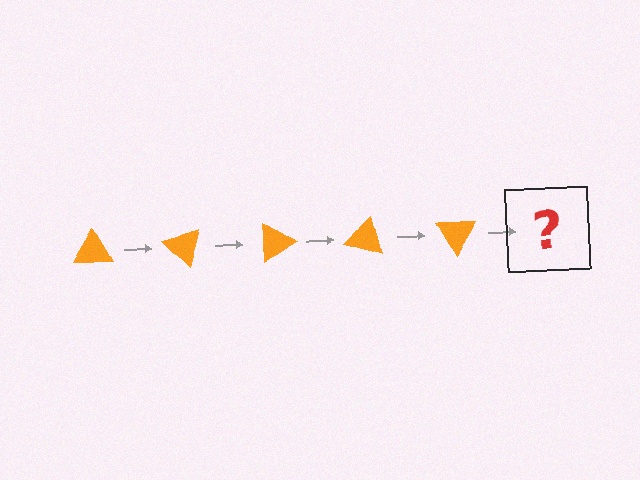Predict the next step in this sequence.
The next step is an orange triangle rotated 225 degrees.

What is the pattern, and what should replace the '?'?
The pattern is that the triangle rotates 45 degrees each step. The '?' should be an orange triangle rotated 225 degrees.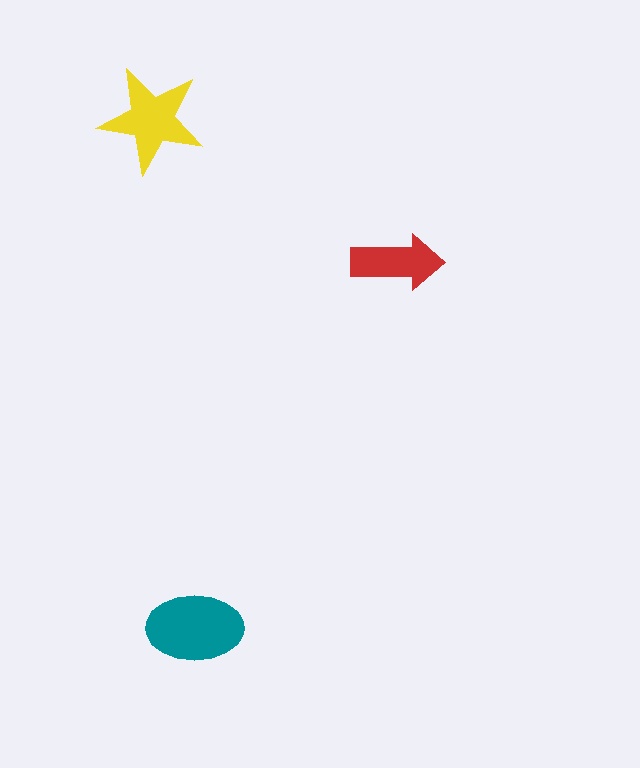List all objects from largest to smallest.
The teal ellipse, the yellow star, the red arrow.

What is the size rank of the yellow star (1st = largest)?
2nd.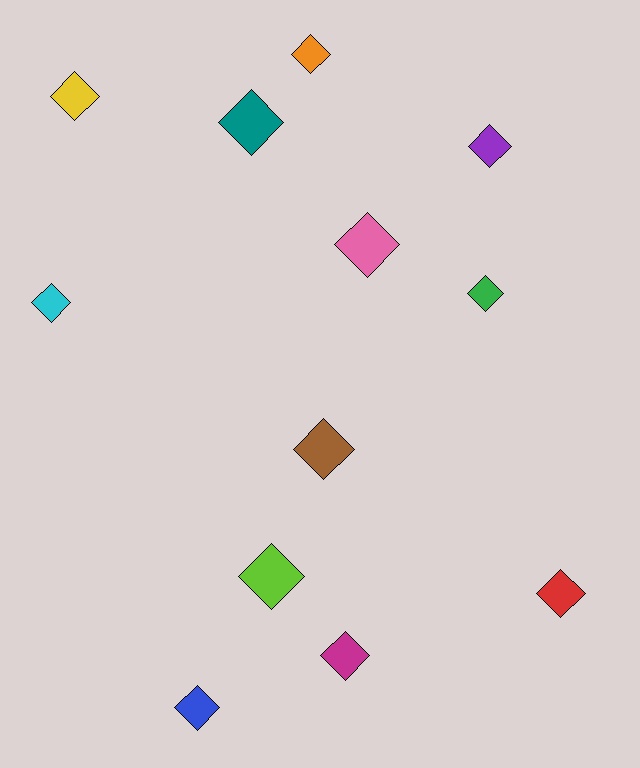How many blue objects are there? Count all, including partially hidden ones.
There is 1 blue object.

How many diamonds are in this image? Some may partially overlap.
There are 12 diamonds.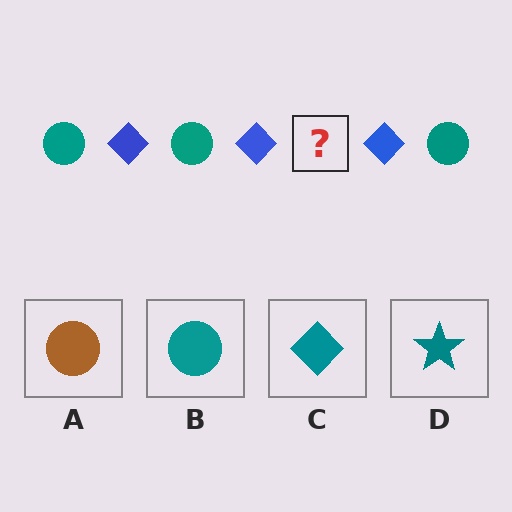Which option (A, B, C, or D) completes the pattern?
B.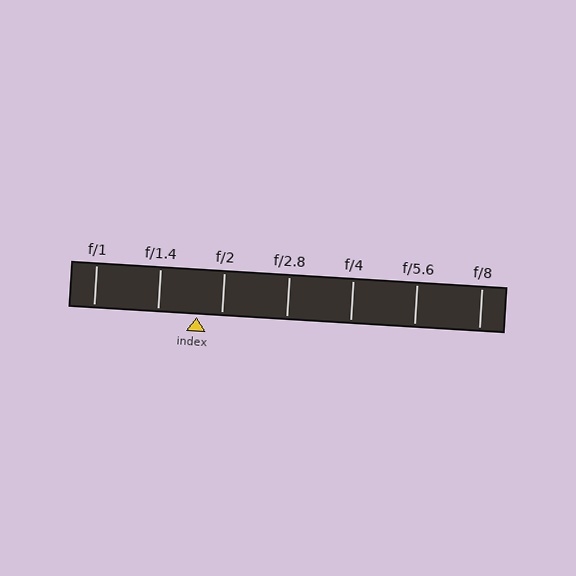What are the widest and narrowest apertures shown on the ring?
The widest aperture shown is f/1 and the narrowest is f/8.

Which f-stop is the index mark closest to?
The index mark is closest to f/2.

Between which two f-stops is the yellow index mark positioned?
The index mark is between f/1.4 and f/2.